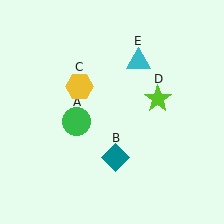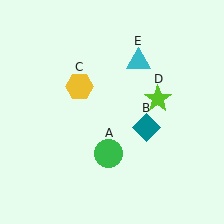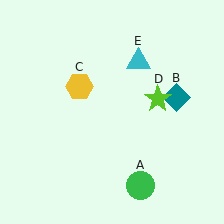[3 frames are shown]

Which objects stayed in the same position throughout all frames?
Yellow hexagon (object C) and lime star (object D) and cyan triangle (object E) remained stationary.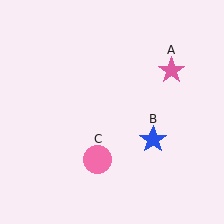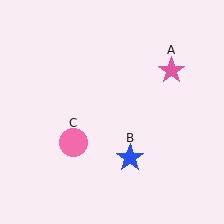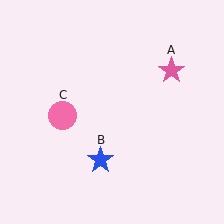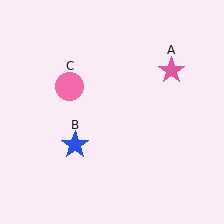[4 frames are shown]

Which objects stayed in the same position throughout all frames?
Pink star (object A) remained stationary.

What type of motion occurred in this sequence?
The blue star (object B), pink circle (object C) rotated clockwise around the center of the scene.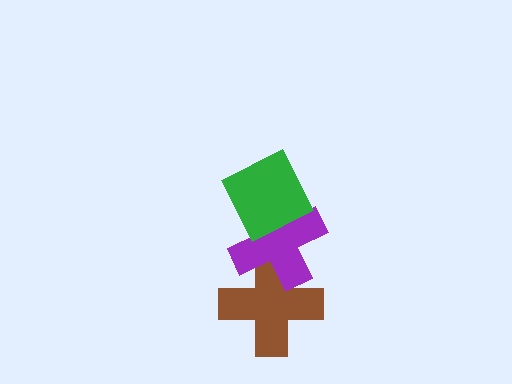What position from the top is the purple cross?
The purple cross is 2nd from the top.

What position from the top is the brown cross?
The brown cross is 3rd from the top.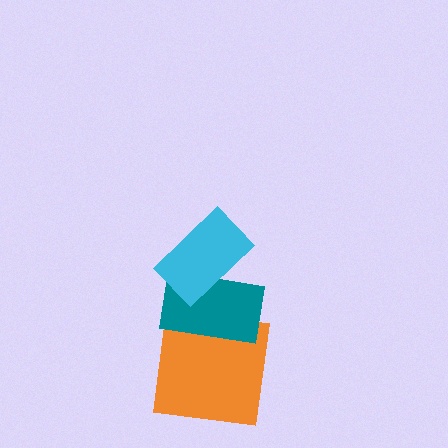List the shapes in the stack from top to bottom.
From top to bottom: the cyan rectangle, the teal rectangle, the orange square.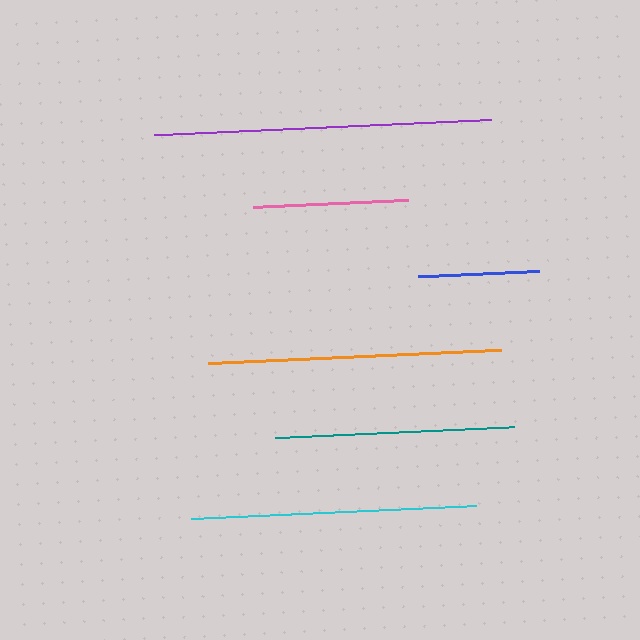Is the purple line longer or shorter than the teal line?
The purple line is longer than the teal line.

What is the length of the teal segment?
The teal segment is approximately 239 pixels long.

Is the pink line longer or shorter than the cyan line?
The cyan line is longer than the pink line.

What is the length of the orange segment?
The orange segment is approximately 293 pixels long.